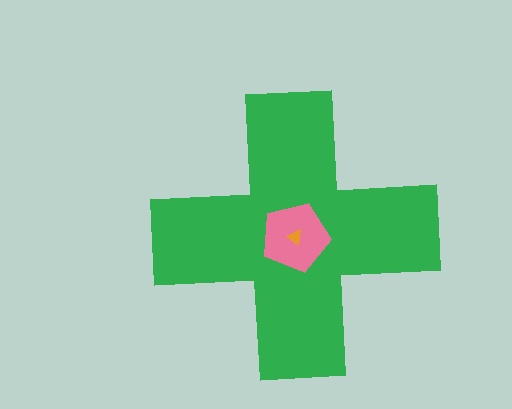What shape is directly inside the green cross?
The pink pentagon.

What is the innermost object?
The orange triangle.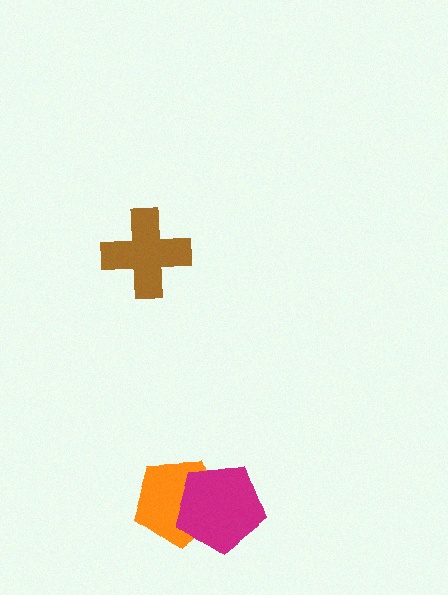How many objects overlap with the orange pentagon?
1 object overlaps with the orange pentagon.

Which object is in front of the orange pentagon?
The magenta pentagon is in front of the orange pentagon.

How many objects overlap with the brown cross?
0 objects overlap with the brown cross.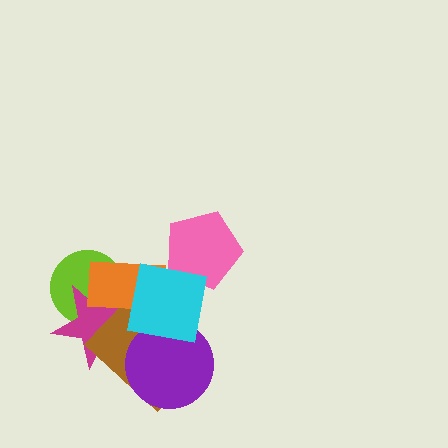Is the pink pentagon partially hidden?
Yes, it is partially covered by another shape.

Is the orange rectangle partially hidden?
Yes, it is partially covered by another shape.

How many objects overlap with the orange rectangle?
4 objects overlap with the orange rectangle.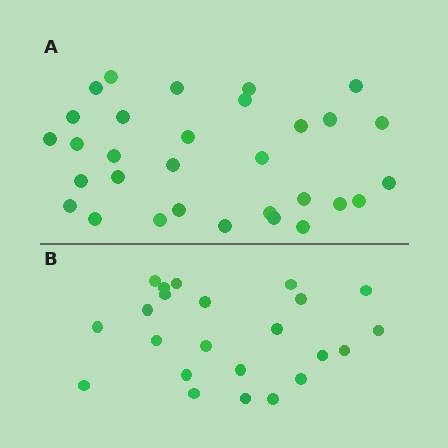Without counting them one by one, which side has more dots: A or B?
Region A (the top region) has more dots.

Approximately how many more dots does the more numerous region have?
Region A has roughly 8 or so more dots than region B.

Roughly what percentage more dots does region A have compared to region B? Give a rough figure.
About 35% more.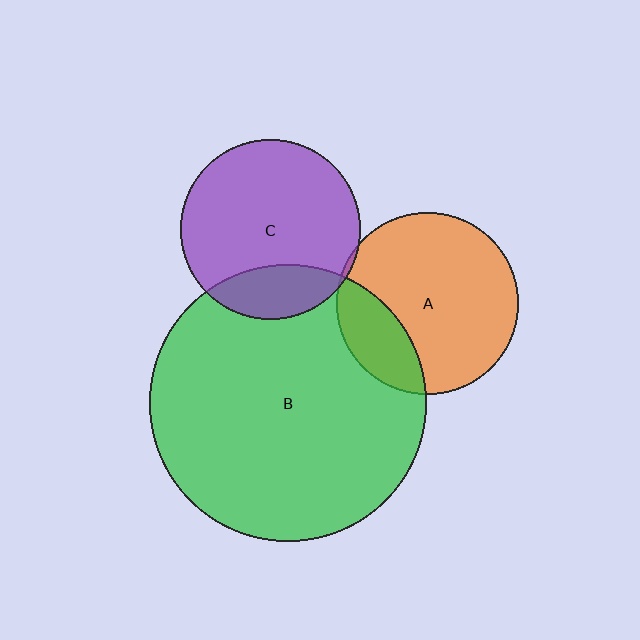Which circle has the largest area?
Circle B (green).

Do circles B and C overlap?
Yes.